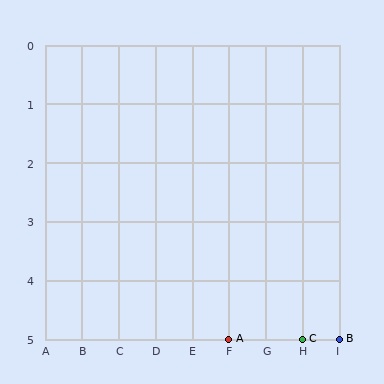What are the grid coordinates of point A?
Point A is at grid coordinates (F, 5).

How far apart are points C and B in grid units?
Points C and B are 1 column apart.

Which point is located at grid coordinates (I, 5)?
Point B is at (I, 5).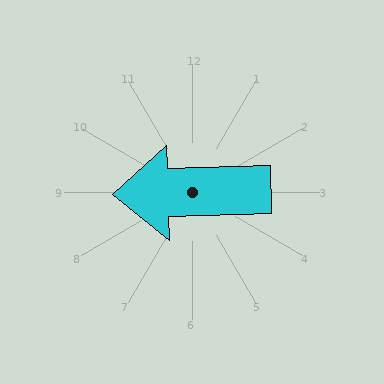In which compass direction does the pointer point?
West.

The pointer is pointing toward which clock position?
Roughly 9 o'clock.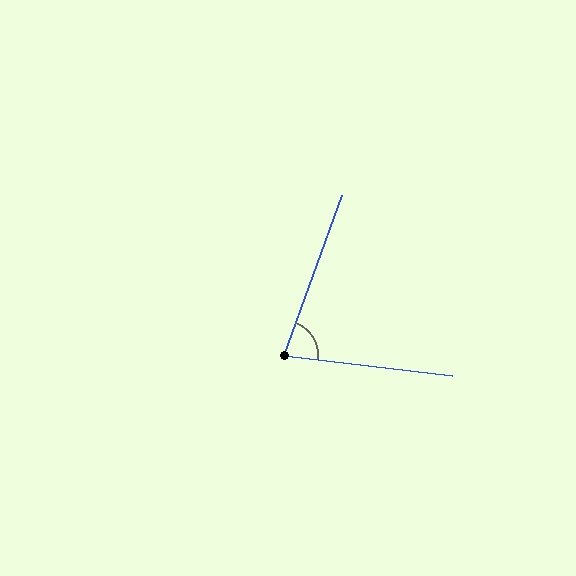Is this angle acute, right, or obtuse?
It is acute.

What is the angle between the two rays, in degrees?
Approximately 77 degrees.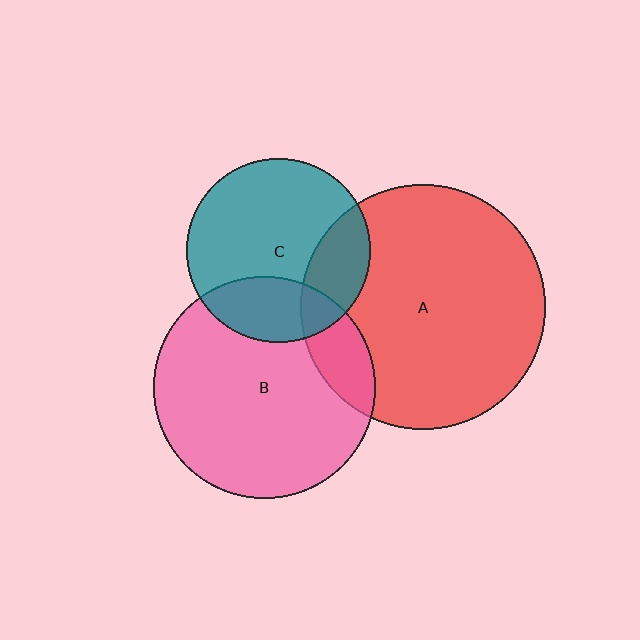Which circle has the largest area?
Circle A (red).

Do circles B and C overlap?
Yes.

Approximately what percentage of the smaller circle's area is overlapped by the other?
Approximately 25%.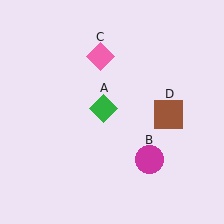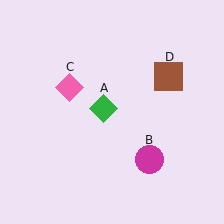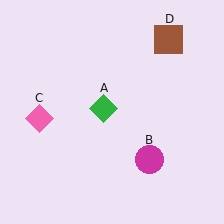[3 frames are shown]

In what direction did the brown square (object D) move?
The brown square (object D) moved up.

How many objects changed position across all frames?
2 objects changed position: pink diamond (object C), brown square (object D).